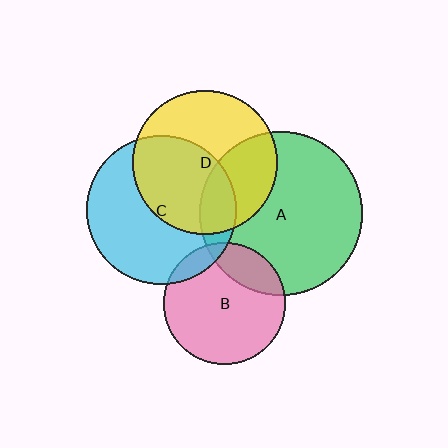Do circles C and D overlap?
Yes.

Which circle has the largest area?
Circle A (green).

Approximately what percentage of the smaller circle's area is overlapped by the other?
Approximately 45%.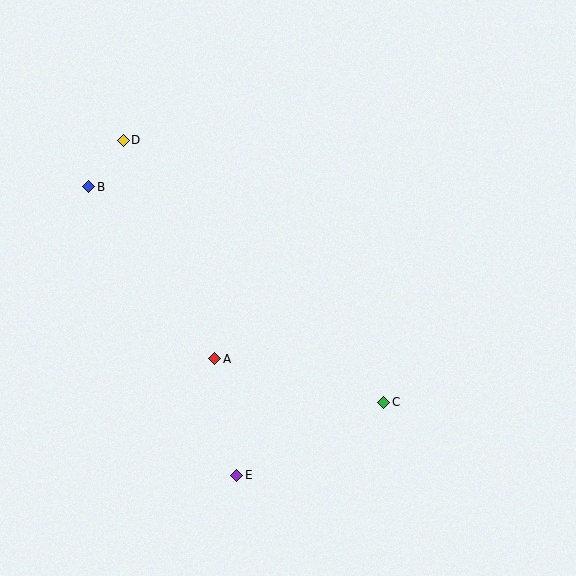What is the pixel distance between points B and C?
The distance between B and C is 365 pixels.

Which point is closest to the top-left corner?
Point D is closest to the top-left corner.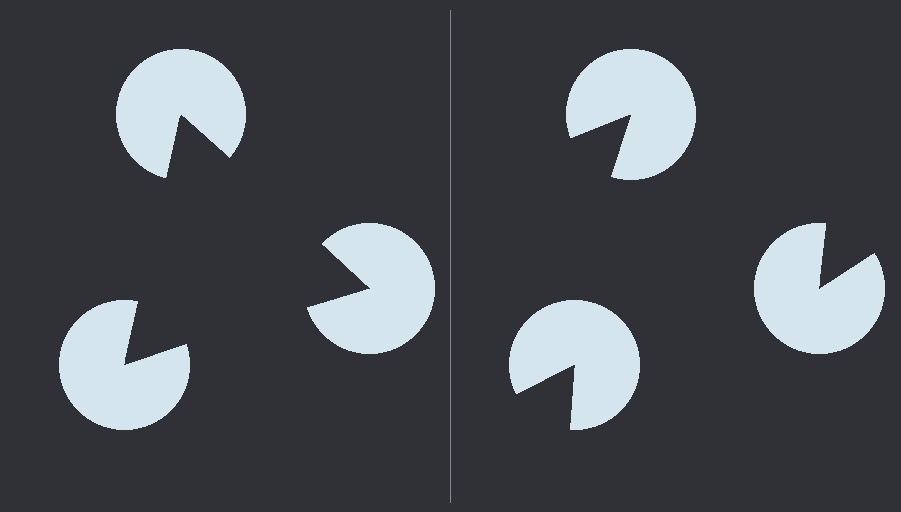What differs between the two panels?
The pac-man discs are positioned identically on both sides; only the wedge orientations differ. On the left they align to a triangle; on the right they are misaligned.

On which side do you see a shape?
An illusory triangle appears on the left side. On the right side the wedge cuts are rotated, so no coherent shape forms.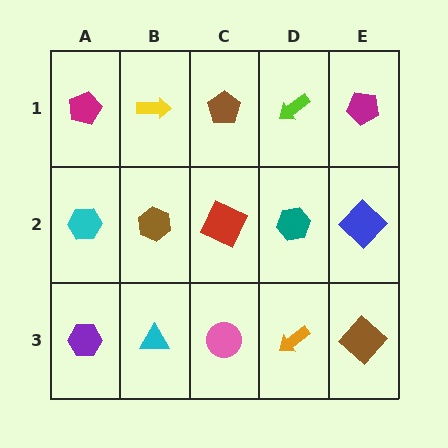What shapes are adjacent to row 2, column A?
A magenta pentagon (row 1, column A), a purple hexagon (row 3, column A), a brown hexagon (row 2, column B).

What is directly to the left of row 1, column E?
A lime arrow.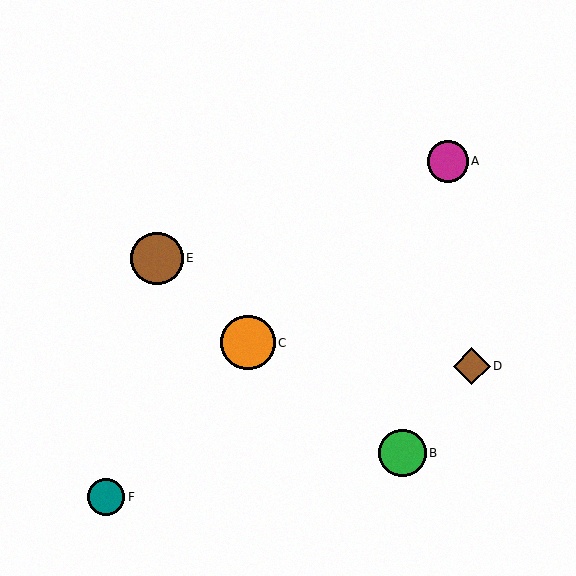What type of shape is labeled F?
Shape F is a teal circle.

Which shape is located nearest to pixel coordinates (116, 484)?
The teal circle (labeled F) at (106, 497) is nearest to that location.